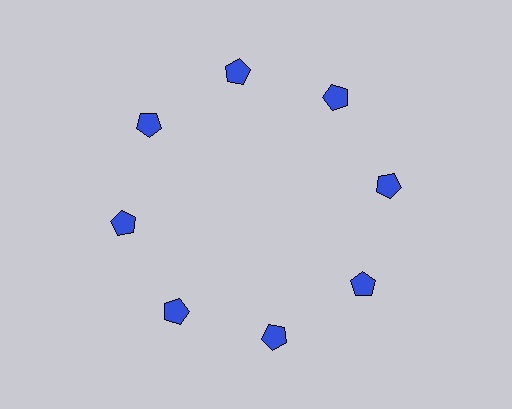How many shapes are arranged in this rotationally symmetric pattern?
There are 8 shapes, arranged in 8 groups of 1.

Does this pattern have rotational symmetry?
Yes, this pattern has 8-fold rotational symmetry. It looks the same after rotating 45 degrees around the center.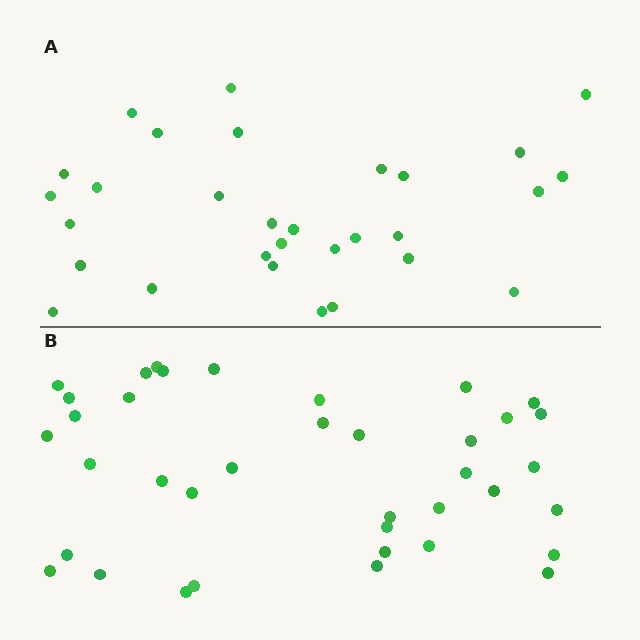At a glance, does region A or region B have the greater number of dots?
Region B (the bottom region) has more dots.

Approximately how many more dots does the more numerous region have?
Region B has roughly 8 or so more dots than region A.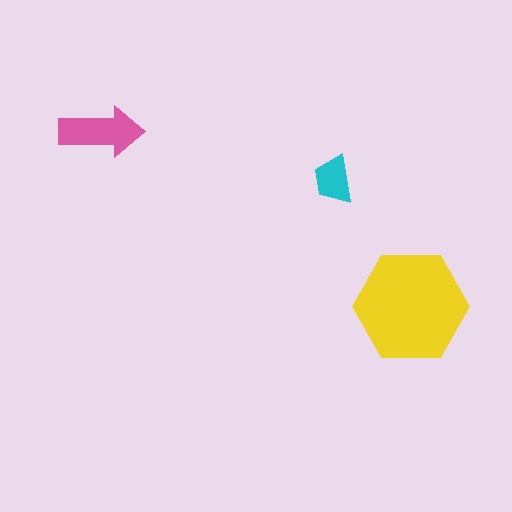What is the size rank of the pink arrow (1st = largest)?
2nd.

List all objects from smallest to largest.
The cyan trapezoid, the pink arrow, the yellow hexagon.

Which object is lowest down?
The yellow hexagon is bottommost.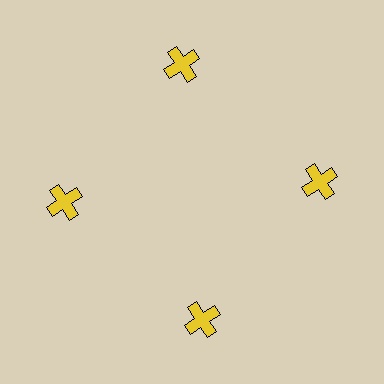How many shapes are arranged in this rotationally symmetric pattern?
There are 4 shapes, arranged in 4 groups of 1.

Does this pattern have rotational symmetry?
Yes, this pattern has 4-fold rotational symmetry. It looks the same after rotating 90 degrees around the center.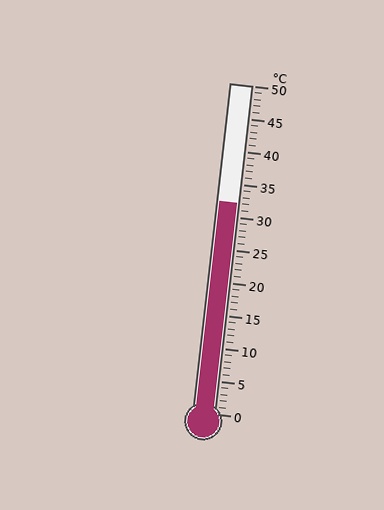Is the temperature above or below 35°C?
The temperature is below 35°C.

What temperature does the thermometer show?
The thermometer shows approximately 32°C.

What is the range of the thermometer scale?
The thermometer scale ranges from 0°C to 50°C.